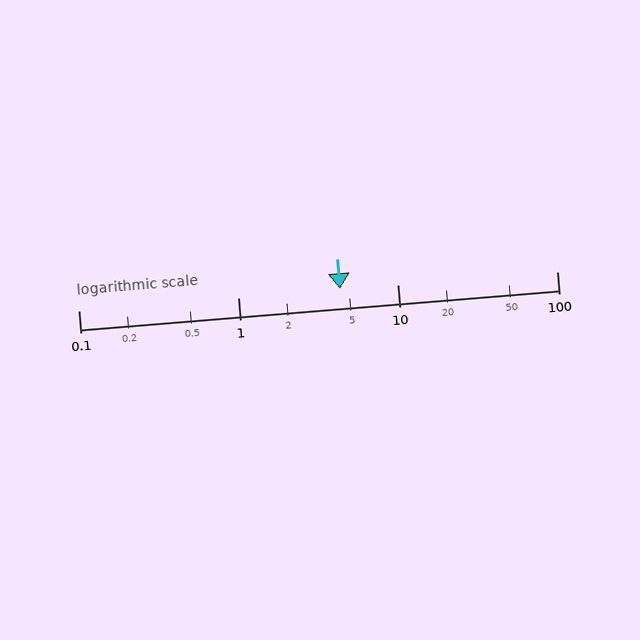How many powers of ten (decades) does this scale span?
The scale spans 3 decades, from 0.1 to 100.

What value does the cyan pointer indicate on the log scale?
The pointer indicates approximately 4.4.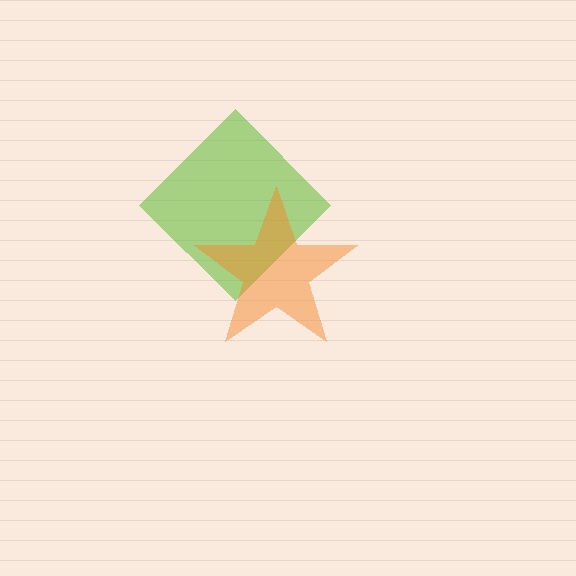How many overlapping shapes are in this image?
There are 2 overlapping shapes in the image.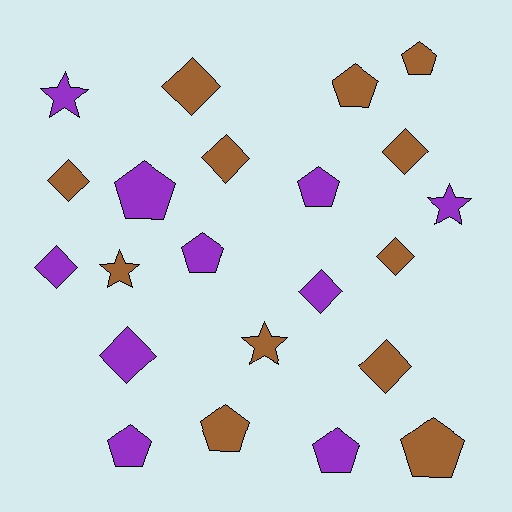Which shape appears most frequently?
Diamond, with 9 objects.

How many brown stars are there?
There are 2 brown stars.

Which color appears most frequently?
Brown, with 12 objects.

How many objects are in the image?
There are 22 objects.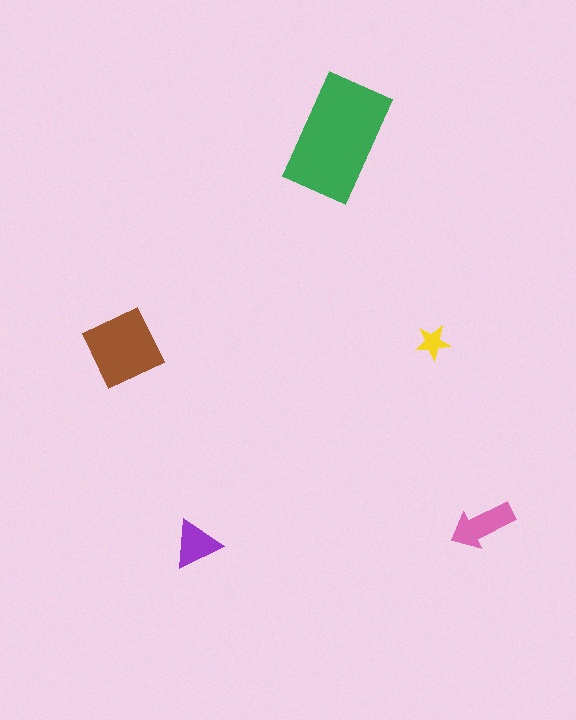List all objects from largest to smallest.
The green rectangle, the brown square, the pink arrow, the purple triangle, the yellow star.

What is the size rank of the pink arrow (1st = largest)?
3rd.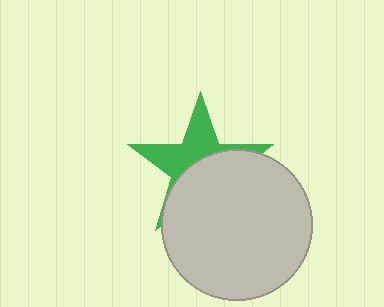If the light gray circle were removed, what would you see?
You would see the complete green star.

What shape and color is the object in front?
The object in front is a light gray circle.